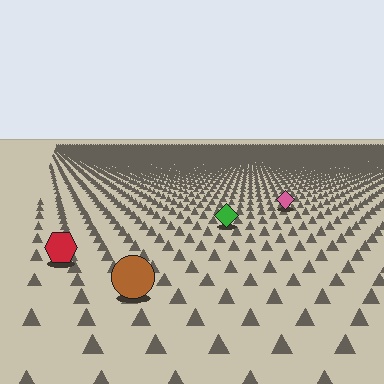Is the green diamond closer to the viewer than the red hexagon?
No. The red hexagon is closer — you can tell from the texture gradient: the ground texture is coarser near it.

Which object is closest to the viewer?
The brown circle is closest. The texture marks near it are larger and more spread out.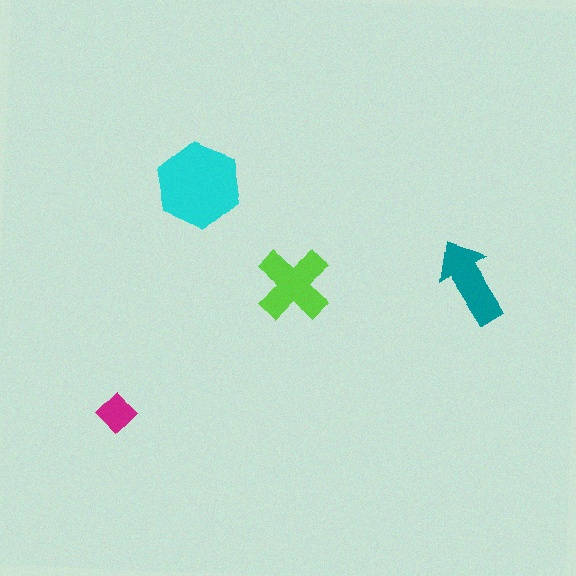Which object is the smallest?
The magenta diamond.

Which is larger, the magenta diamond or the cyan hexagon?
The cyan hexagon.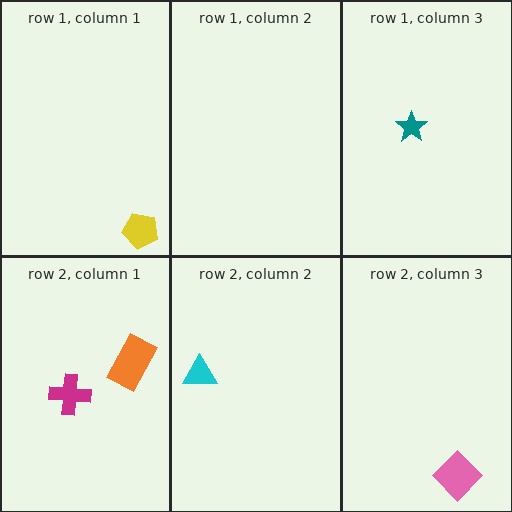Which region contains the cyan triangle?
The row 2, column 2 region.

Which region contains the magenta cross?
The row 2, column 1 region.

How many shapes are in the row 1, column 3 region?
1.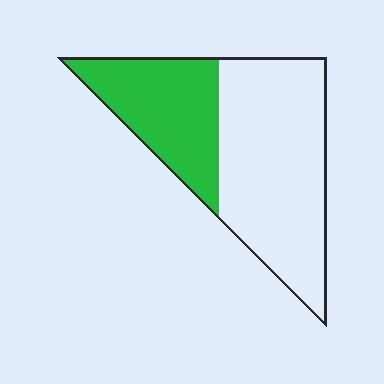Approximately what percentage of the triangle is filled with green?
Approximately 35%.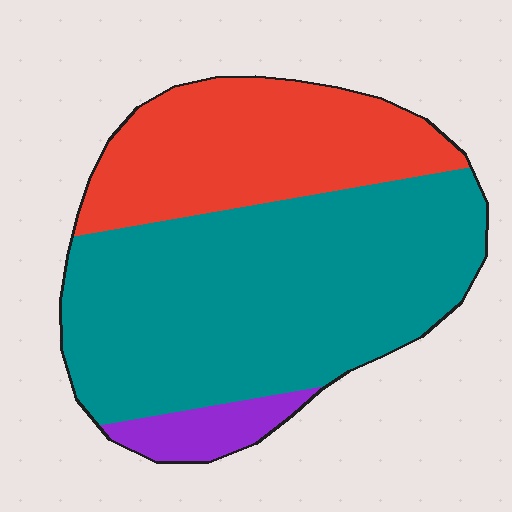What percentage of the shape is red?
Red takes up about one third (1/3) of the shape.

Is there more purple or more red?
Red.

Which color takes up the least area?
Purple, at roughly 5%.